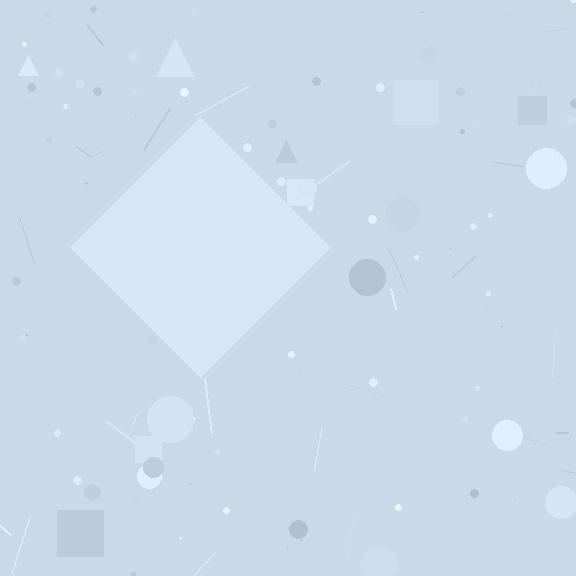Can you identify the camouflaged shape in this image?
The camouflaged shape is a diamond.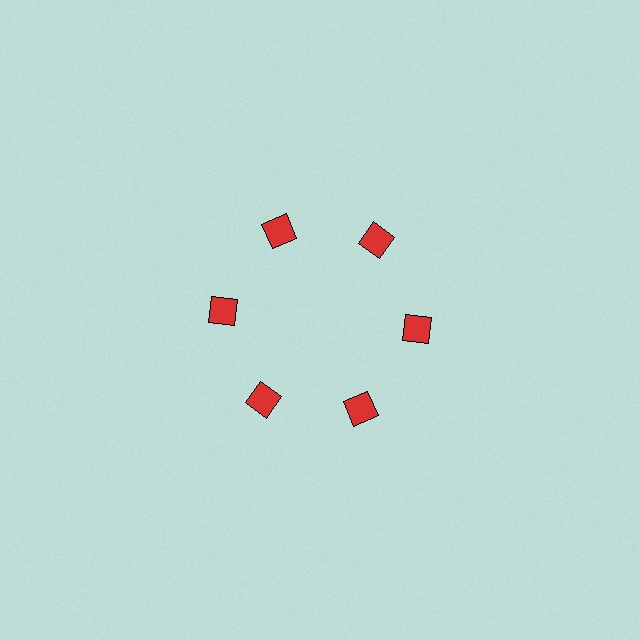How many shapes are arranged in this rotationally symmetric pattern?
There are 6 shapes, arranged in 6 groups of 1.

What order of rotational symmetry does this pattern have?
This pattern has 6-fold rotational symmetry.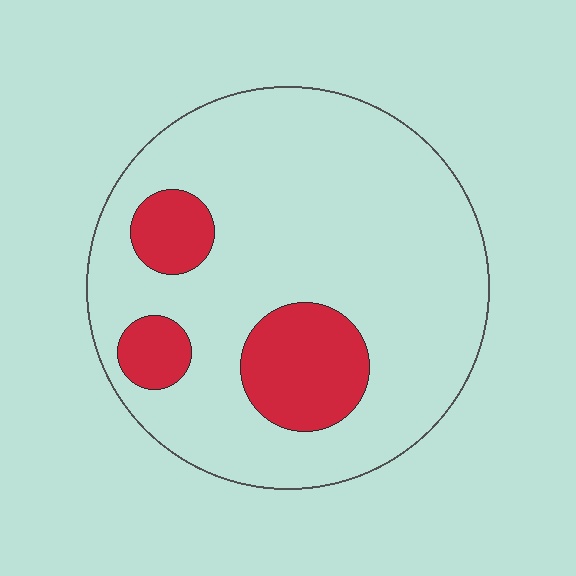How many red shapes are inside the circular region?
3.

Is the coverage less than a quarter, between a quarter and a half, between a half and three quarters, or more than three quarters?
Less than a quarter.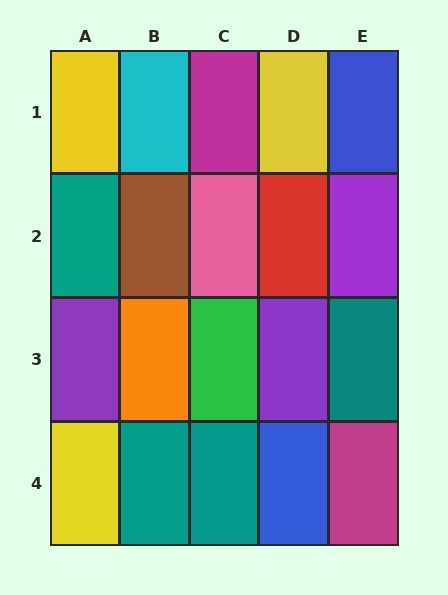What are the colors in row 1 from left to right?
Yellow, cyan, magenta, yellow, blue.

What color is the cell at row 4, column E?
Magenta.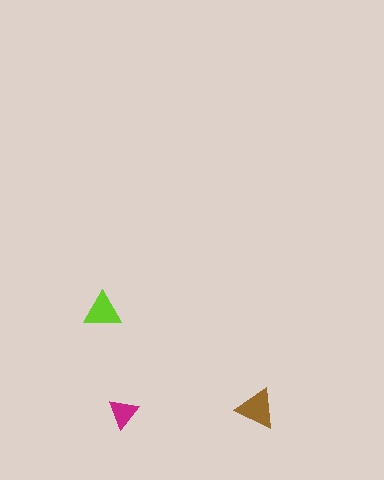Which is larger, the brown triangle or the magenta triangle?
The brown one.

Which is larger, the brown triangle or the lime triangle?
The brown one.